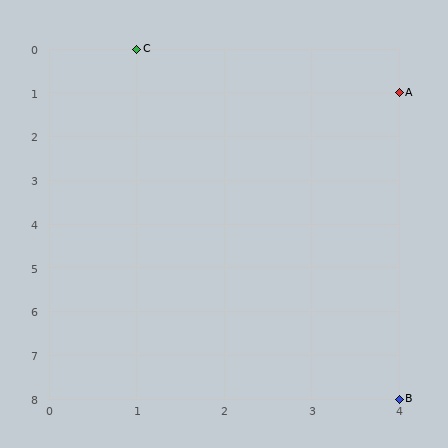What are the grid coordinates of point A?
Point A is at grid coordinates (4, 1).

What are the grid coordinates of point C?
Point C is at grid coordinates (1, 0).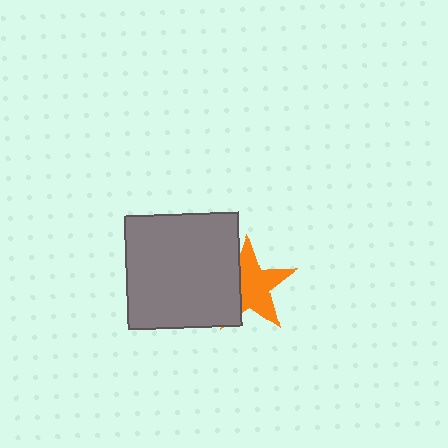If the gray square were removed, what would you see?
You would see the complete orange star.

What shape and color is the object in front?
The object in front is a gray square.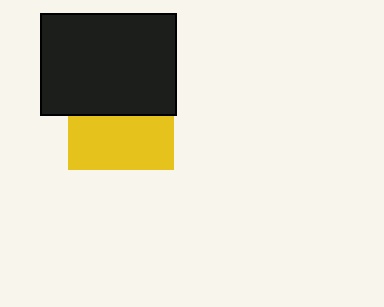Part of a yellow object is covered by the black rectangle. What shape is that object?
It is a square.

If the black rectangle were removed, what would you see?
You would see the complete yellow square.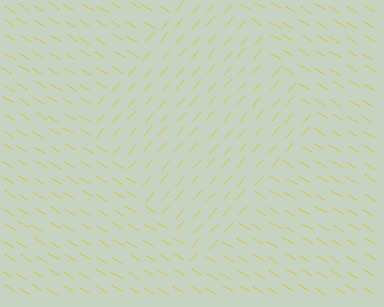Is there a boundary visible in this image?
Yes, there is a texture boundary formed by a change in line orientation.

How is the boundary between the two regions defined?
The boundary is defined purely by a change in line orientation (approximately 80 degrees difference). All lines are the same color and thickness.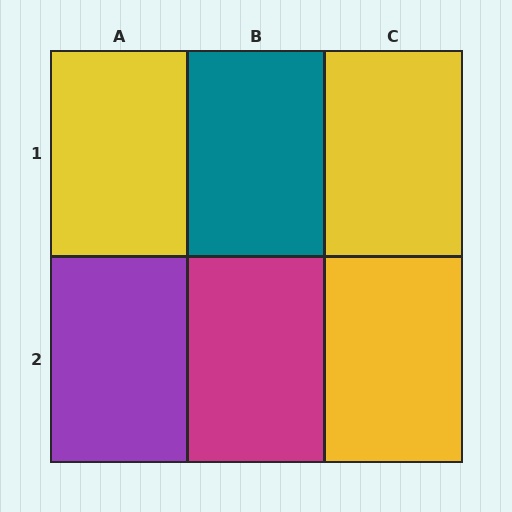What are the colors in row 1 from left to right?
Yellow, teal, yellow.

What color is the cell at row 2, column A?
Purple.